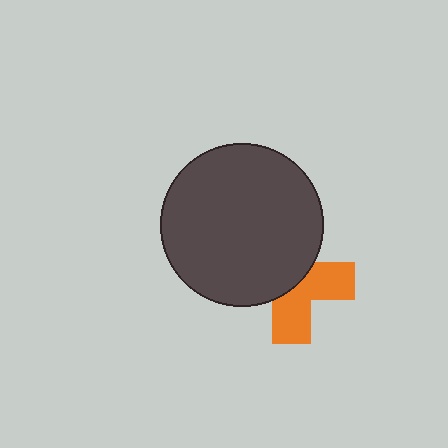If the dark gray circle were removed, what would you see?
You would see the complete orange cross.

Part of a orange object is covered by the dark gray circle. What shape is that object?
It is a cross.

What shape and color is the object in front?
The object in front is a dark gray circle.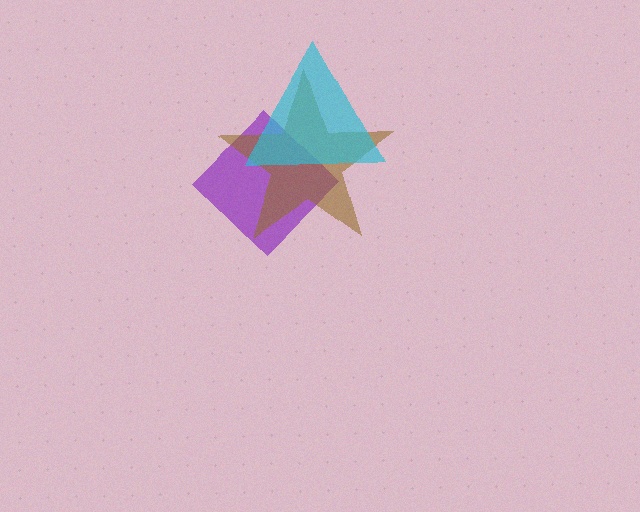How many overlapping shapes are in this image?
There are 3 overlapping shapes in the image.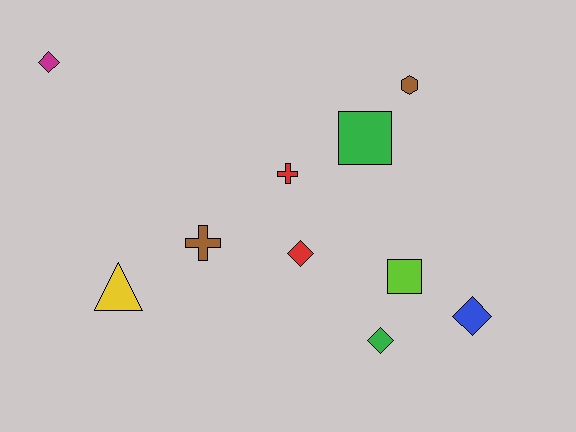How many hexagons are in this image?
There is 1 hexagon.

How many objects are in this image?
There are 10 objects.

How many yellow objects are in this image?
There is 1 yellow object.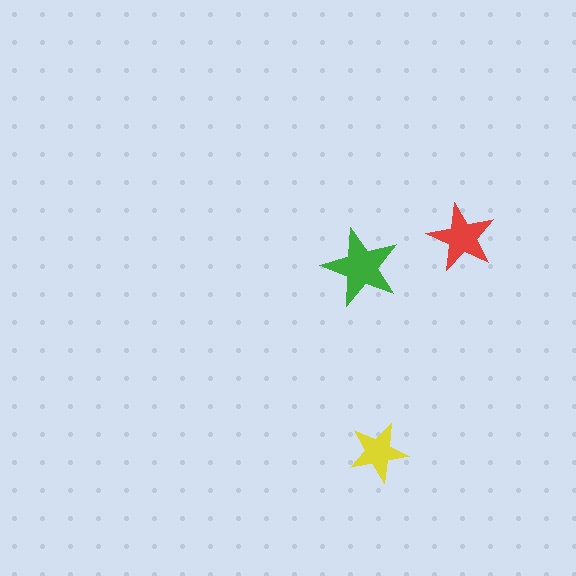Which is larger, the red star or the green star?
The green one.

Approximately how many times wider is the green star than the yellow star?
About 1.5 times wider.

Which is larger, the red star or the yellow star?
The red one.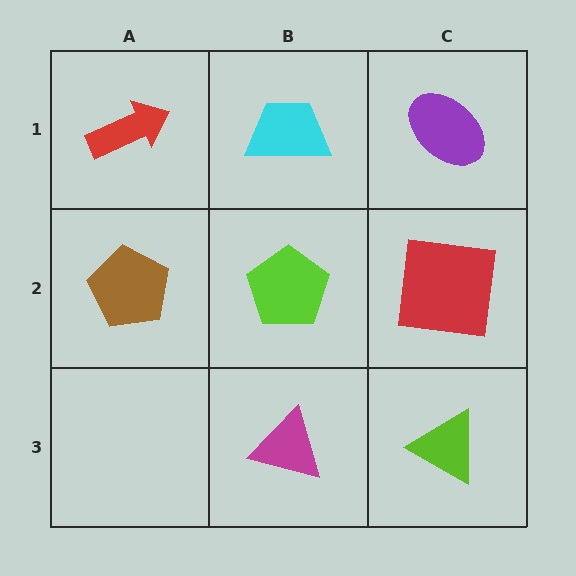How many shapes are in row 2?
3 shapes.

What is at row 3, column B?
A magenta triangle.